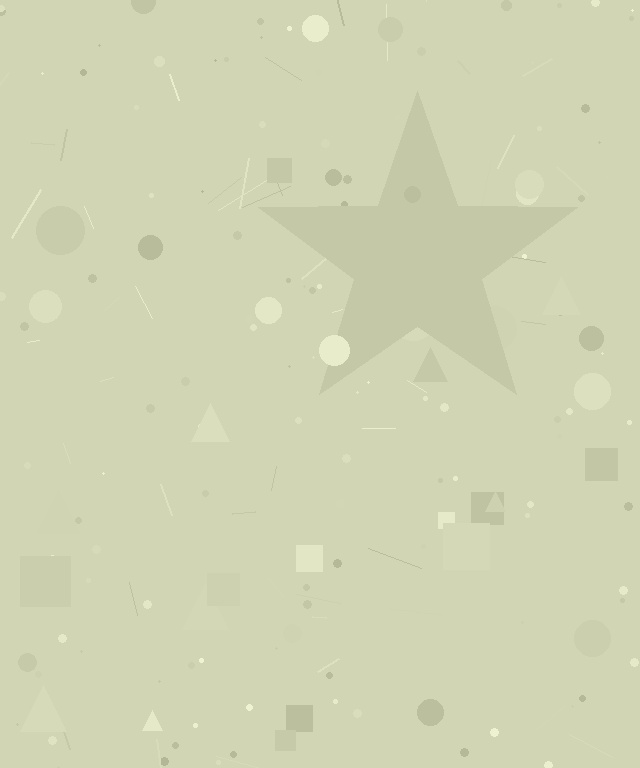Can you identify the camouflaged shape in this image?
The camouflaged shape is a star.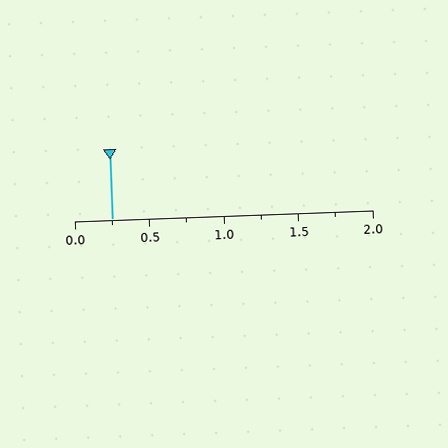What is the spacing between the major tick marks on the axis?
The major ticks are spaced 0.5 apart.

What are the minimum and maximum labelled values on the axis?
The axis runs from 0.0 to 2.0.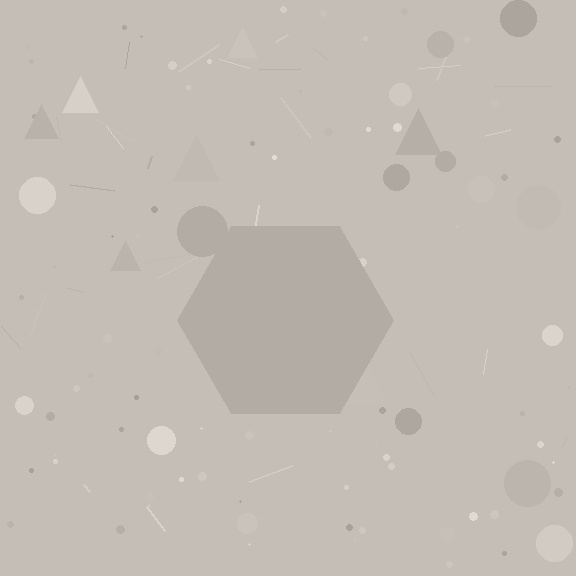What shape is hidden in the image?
A hexagon is hidden in the image.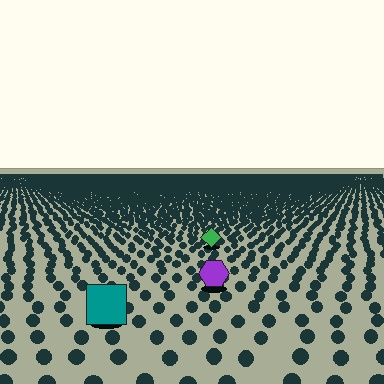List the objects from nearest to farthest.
From nearest to farthest: the teal square, the purple hexagon, the green diamond.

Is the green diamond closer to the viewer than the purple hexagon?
No. The purple hexagon is closer — you can tell from the texture gradient: the ground texture is coarser near it.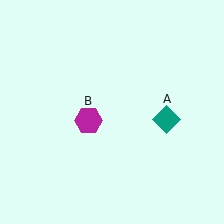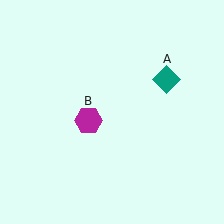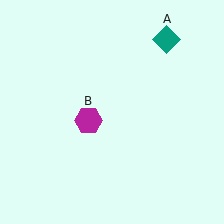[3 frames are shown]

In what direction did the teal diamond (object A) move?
The teal diamond (object A) moved up.